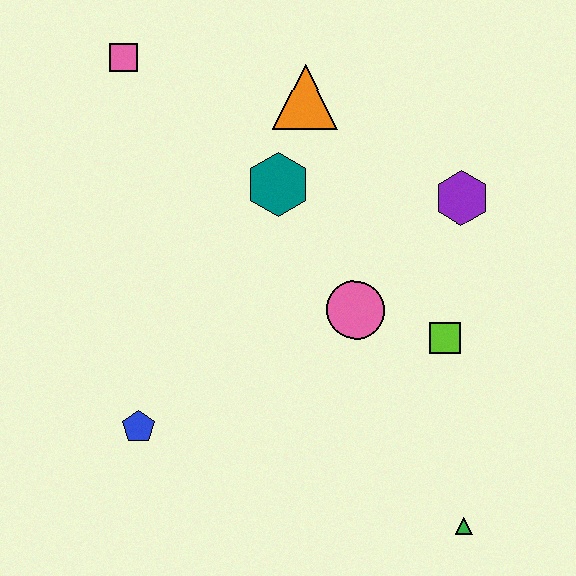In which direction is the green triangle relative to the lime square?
The green triangle is below the lime square.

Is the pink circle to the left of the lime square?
Yes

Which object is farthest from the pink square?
The green triangle is farthest from the pink square.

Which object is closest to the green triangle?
The lime square is closest to the green triangle.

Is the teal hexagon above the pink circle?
Yes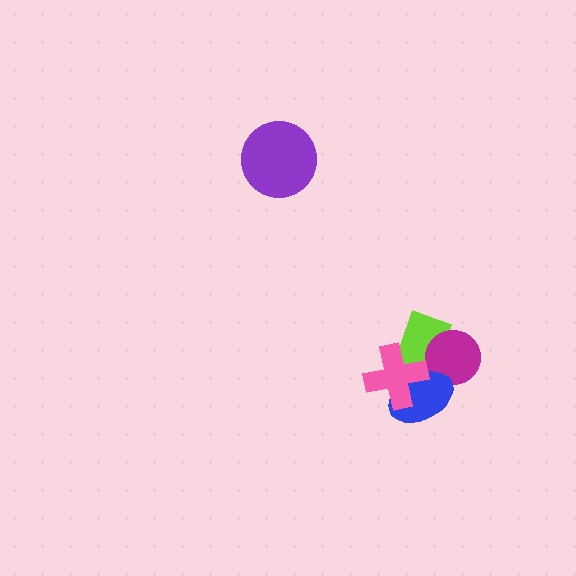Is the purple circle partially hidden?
No, no other shape covers it.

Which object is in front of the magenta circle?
The blue ellipse is in front of the magenta circle.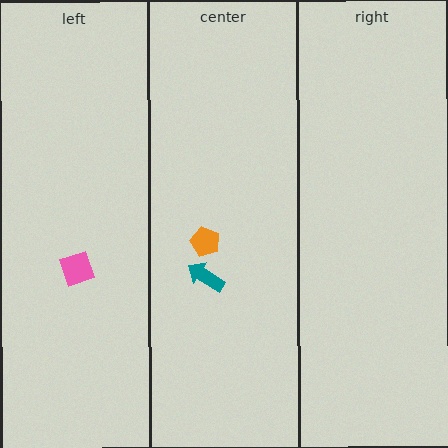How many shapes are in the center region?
2.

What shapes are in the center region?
The orange pentagon, the teal arrow.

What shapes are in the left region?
The pink diamond.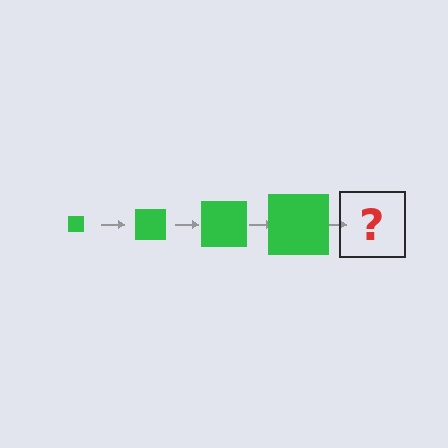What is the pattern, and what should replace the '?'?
The pattern is that the square gets progressively larger each step. The '?' should be a green square, larger than the previous one.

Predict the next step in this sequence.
The next step is a green square, larger than the previous one.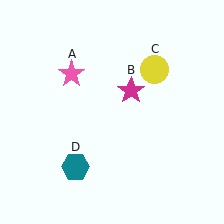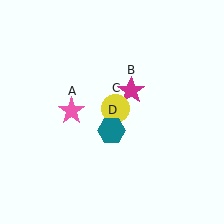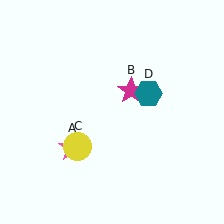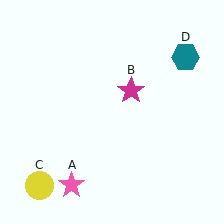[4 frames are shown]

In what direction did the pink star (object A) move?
The pink star (object A) moved down.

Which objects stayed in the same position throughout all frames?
Magenta star (object B) remained stationary.